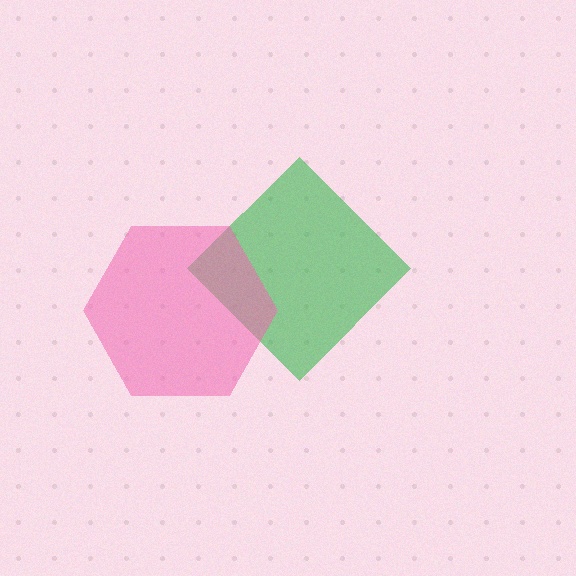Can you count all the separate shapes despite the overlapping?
Yes, there are 2 separate shapes.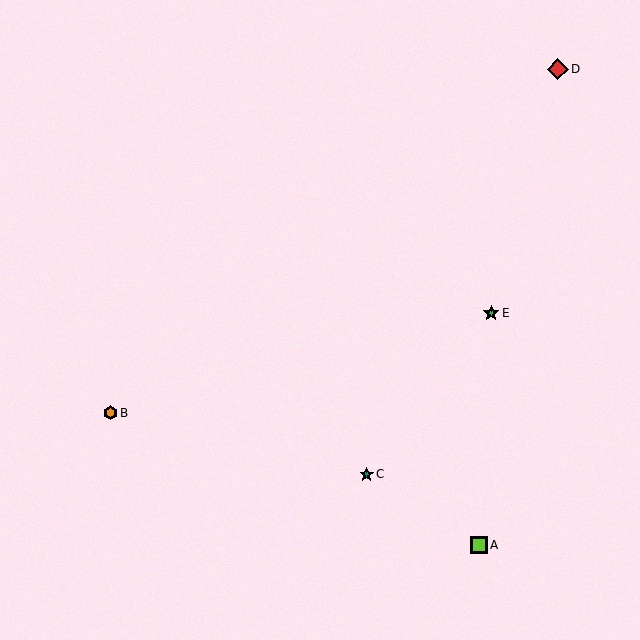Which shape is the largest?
The red diamond (labeled D) is the largest.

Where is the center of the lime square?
The center of the lime square is at (479, 545).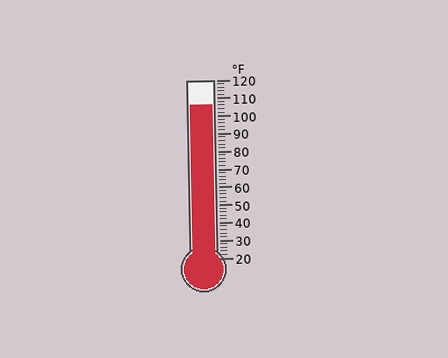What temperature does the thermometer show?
The thermometer shows approximately 106°F.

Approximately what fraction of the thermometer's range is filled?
The thermometer is filled to approximately 85% of its range.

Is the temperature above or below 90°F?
The temperature is above 90°F.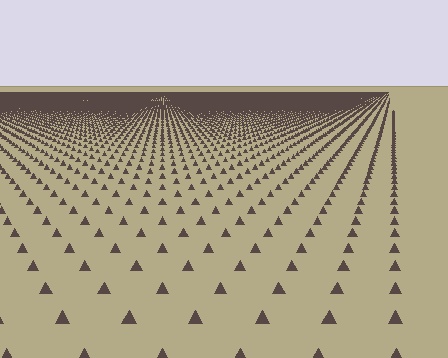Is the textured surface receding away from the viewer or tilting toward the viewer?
The surface is receding away from the viewer. Texture elements get smaller and denser toward the top.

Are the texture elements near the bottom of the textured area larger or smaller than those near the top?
Larger. Near the bottom, elements are closer to the viewer and appear at a bigger on-screen size.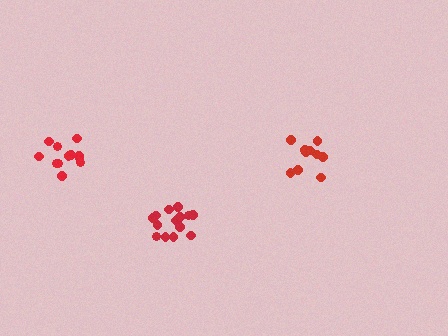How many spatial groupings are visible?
There are 3 spatial groupings.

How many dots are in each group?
Group 1: 12 dots, Group 2: 10 dots, Group 3: 14 dots (36 total).